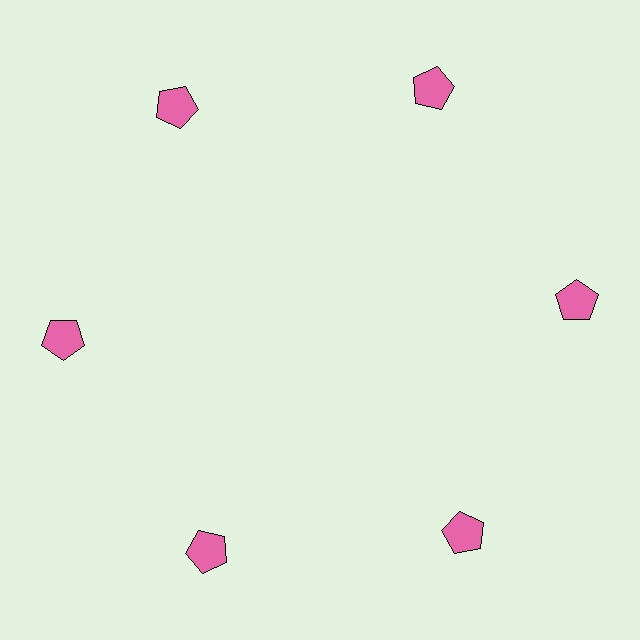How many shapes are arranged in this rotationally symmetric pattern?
There are 6 shapes, arranged in 6 groups of 1.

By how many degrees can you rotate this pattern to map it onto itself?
The pattern maps onto itself every 60 degrees of rotation.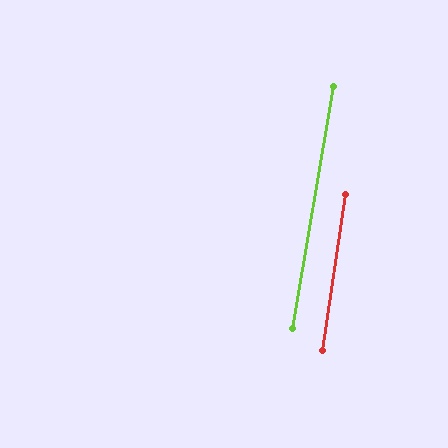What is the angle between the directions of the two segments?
Approximately 1 degree.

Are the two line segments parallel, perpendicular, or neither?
Parallel — their directions differ by only 1.4°.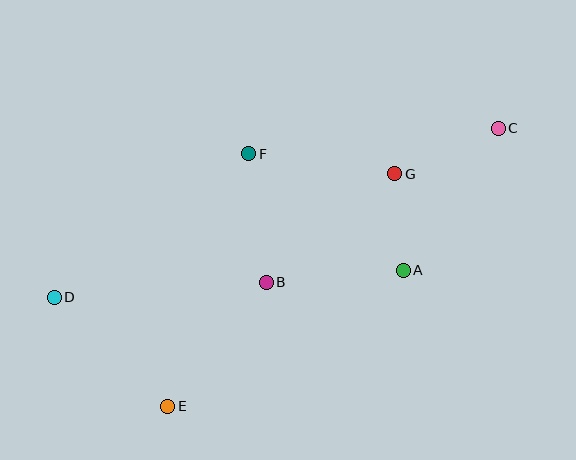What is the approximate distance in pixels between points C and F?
The distance between C and F is approximately 251 pixels.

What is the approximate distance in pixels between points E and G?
The distance between E and G is approximately 325 pixels.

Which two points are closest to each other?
Points A and G are closest to each other.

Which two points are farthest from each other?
Points C and D are farthest from each other.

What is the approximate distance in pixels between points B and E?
The distance between B and E is approximately 158 pixels.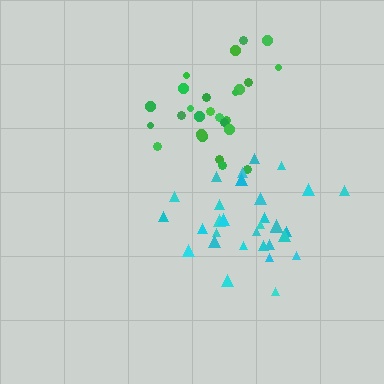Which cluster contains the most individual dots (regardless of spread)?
Cyan (31).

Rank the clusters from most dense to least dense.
cyan, green.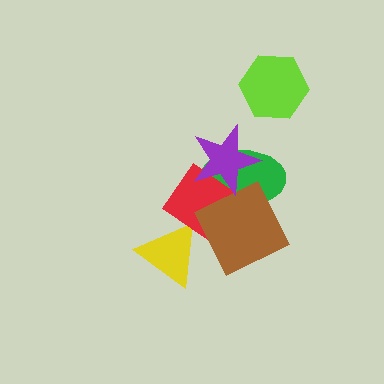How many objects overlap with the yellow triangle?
1 object overlaps with the yellow triangle.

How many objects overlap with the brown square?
2 objects overlap with the brown square.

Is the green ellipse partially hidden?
Yes, it is partially covered by another shape.